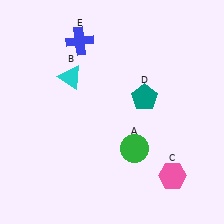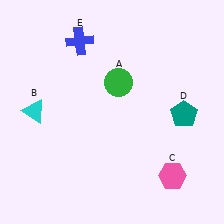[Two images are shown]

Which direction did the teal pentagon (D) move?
The teal pentagon (D) moved right.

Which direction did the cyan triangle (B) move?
The cyan triangle (B) moved left.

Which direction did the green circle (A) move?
The green circle (A) moved up.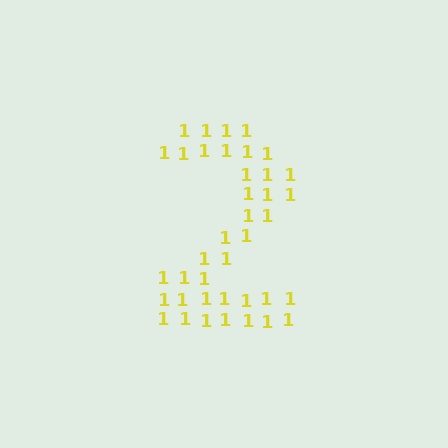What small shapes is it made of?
It is made of small digit 1's.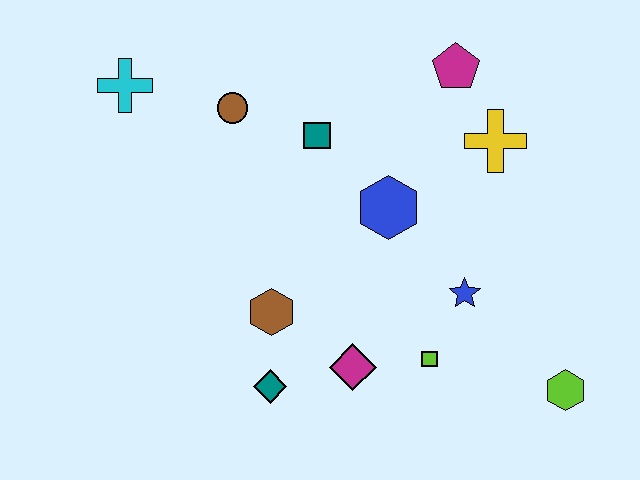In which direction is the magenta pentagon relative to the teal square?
The magenta pentagon is to the right of the teal square.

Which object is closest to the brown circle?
The teal square is closest to the brown circle.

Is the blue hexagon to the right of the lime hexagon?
No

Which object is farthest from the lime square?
The cyan cross is farthest from the lime square.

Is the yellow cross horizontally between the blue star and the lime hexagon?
Yes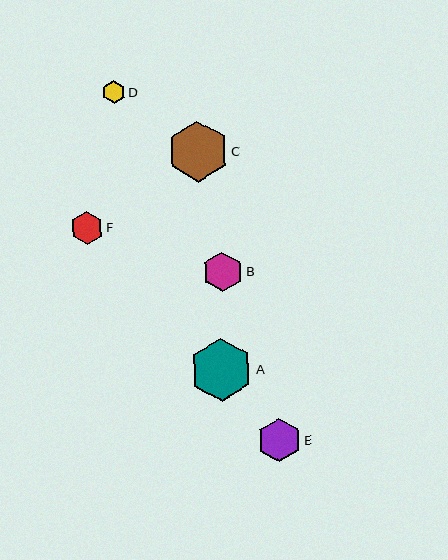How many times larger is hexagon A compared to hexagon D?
Hexagon A is approximately 2.7 times the size of hexagon D.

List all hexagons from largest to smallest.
From largest to smallest: A, C, E, B, F, D.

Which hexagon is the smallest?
Hexagon D is the smallest with a size of approximately 23 pixels.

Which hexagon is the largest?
Hexagon A is the largest with a size of approximately 63 pixels.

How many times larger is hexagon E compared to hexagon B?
Hexagon E is approximately 1.1 times the size of hexagon B.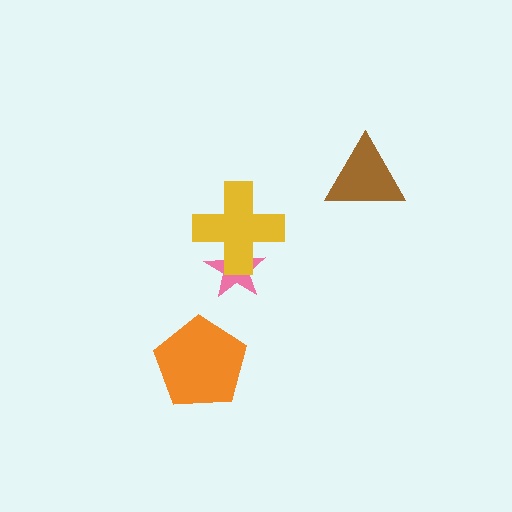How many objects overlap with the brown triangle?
0 objects overlap with the brown triangle.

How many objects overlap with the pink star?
1 object overlaps with the pink star.